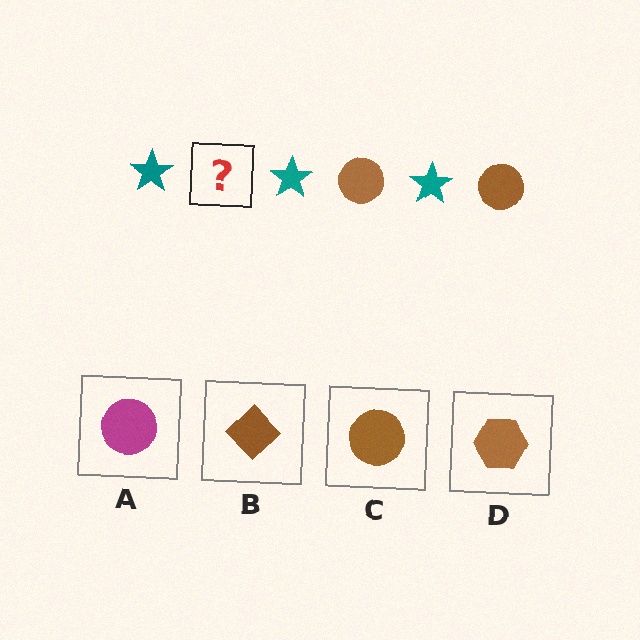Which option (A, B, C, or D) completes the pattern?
C.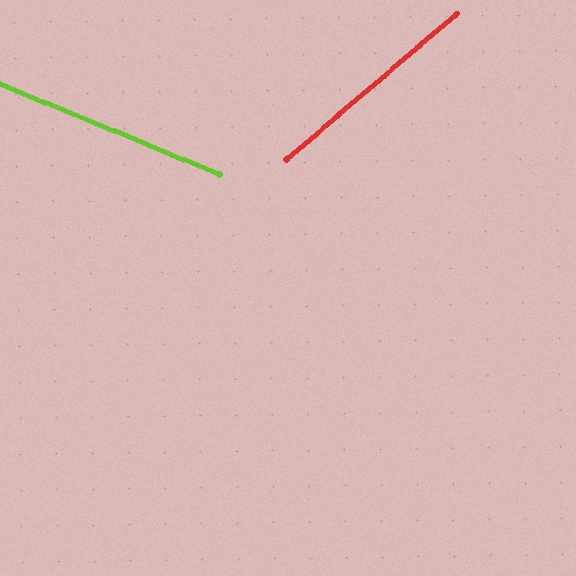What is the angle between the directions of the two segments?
Approximately 63 degrees.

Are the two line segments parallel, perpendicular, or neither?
Neither parallel nor perpendicular — they differ by about 63°.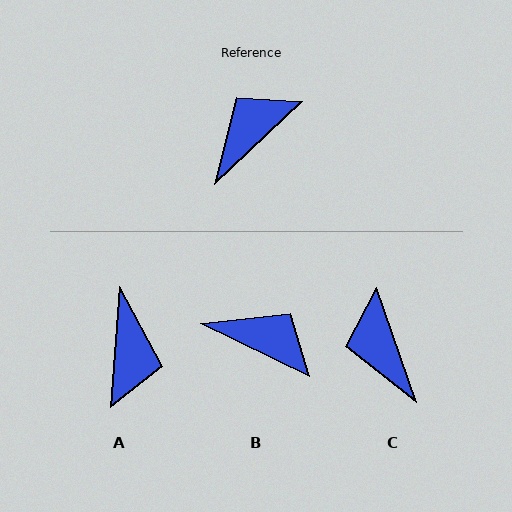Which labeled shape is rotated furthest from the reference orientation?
A, about 138 degrees away.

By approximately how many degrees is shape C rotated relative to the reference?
Approximately 66 degrees counter-clockwise.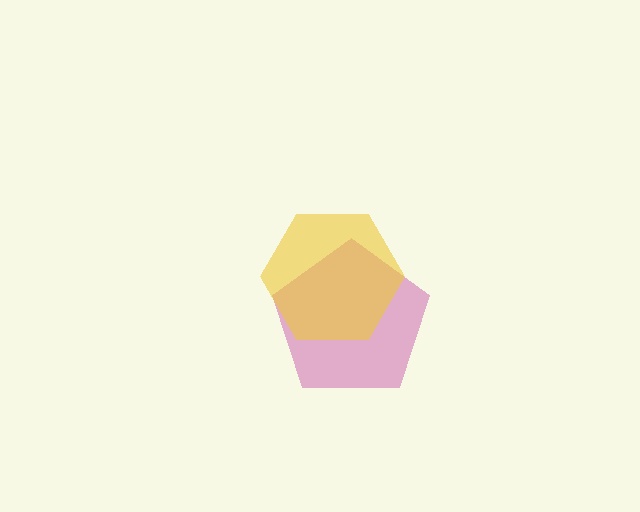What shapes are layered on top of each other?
The layered shapes are: a magenta pentagon, a yellow hexagon.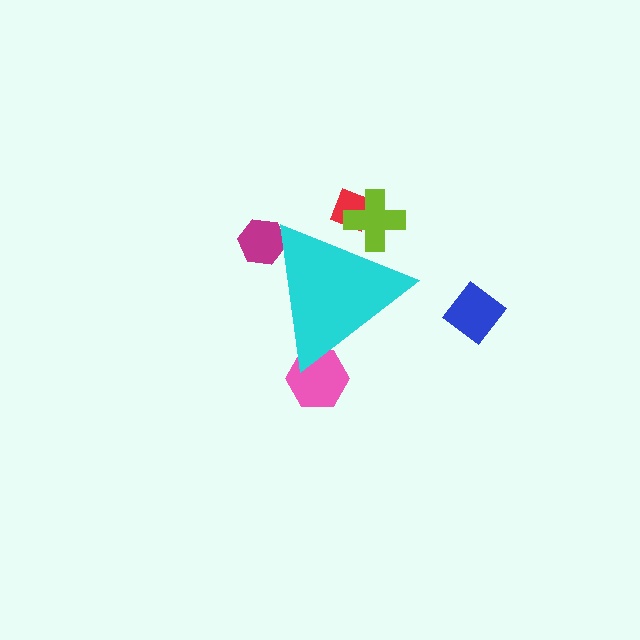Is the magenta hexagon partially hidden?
Yes, the magenta hexagon is partially hidden behind the cyan triangle.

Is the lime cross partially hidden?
Yes, the lime cross is partially hidden behind the cyan triangle.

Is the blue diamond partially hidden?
No, the blue diamond is fully visible.